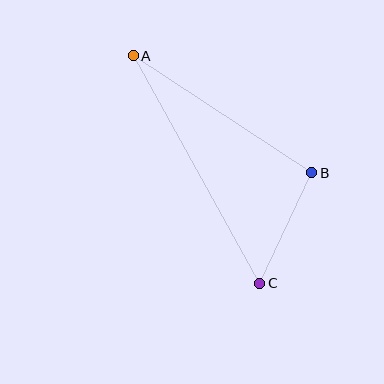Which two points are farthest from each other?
Points A and C are farthest from each other.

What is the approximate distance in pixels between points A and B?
The distance between A and B is approximately 214 pixels.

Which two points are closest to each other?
Points B and C are closest to each other.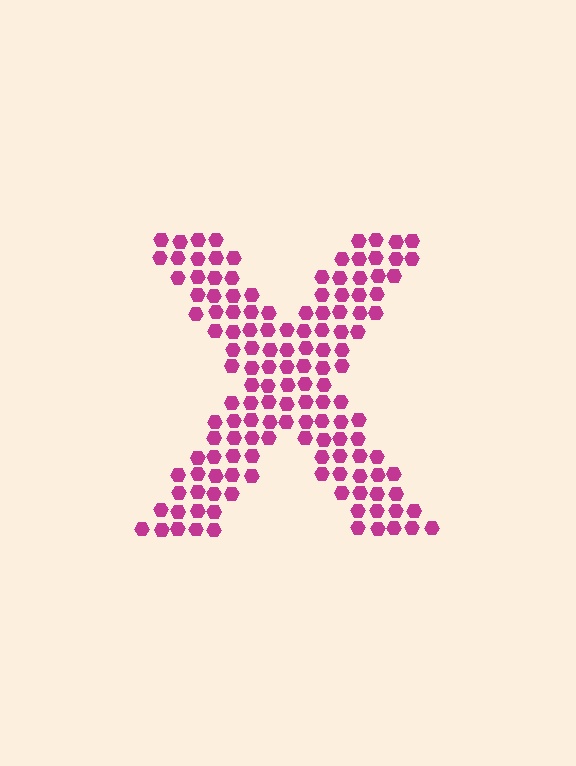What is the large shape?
The large shape is the letter X.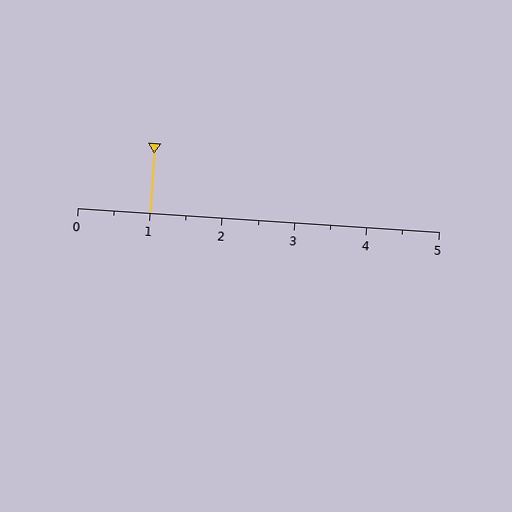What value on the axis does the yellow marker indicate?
The marker indicates approximately 1.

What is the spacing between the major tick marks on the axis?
The major ticks are spaced 1 apart.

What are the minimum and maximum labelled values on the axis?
The axis runs from 0 to 5.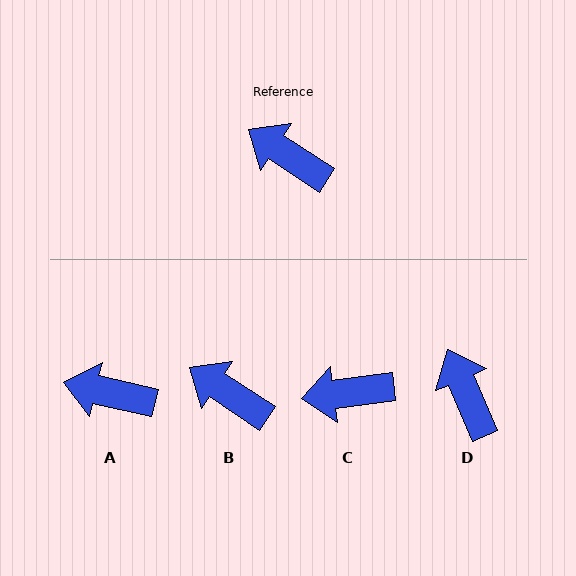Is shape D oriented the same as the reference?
No, it is off by about 33 degrees.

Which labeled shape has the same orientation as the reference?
B.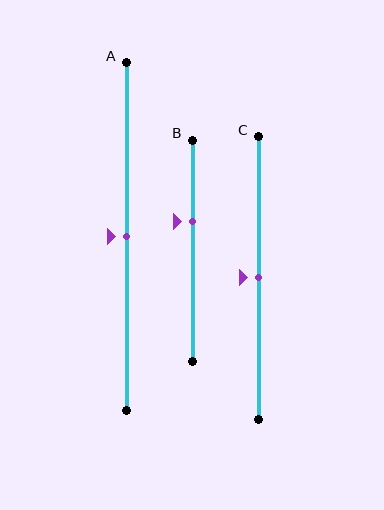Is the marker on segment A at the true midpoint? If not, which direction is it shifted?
Yes, the marker on segment A is at the true midpoint.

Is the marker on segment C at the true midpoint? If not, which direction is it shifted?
Yes, the marker on segment C is at the true midpoint.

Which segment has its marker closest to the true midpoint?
Segment A has its marker closest to the true midpoint.